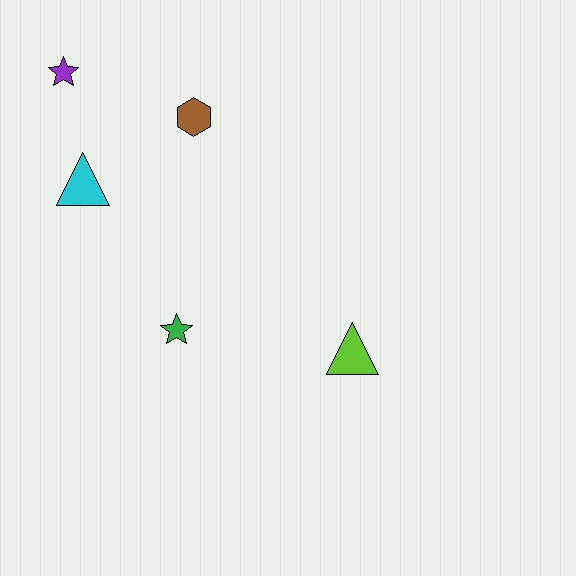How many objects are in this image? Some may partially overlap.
There are 5 objects.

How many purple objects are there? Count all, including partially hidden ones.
There is 1 purple object.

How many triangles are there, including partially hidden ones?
There are 2 triangles.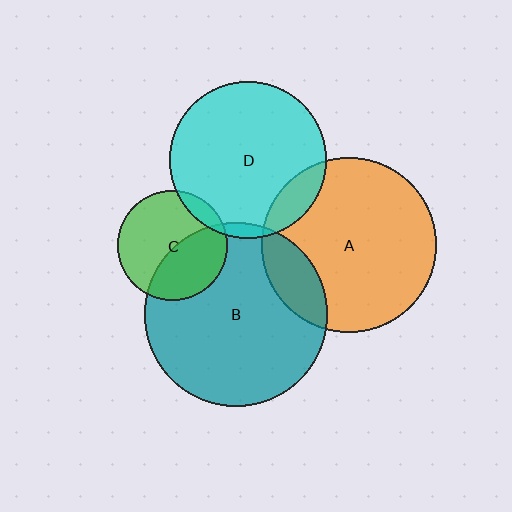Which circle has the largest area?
Circle B (teal).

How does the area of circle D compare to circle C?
Approximately 2.0 times.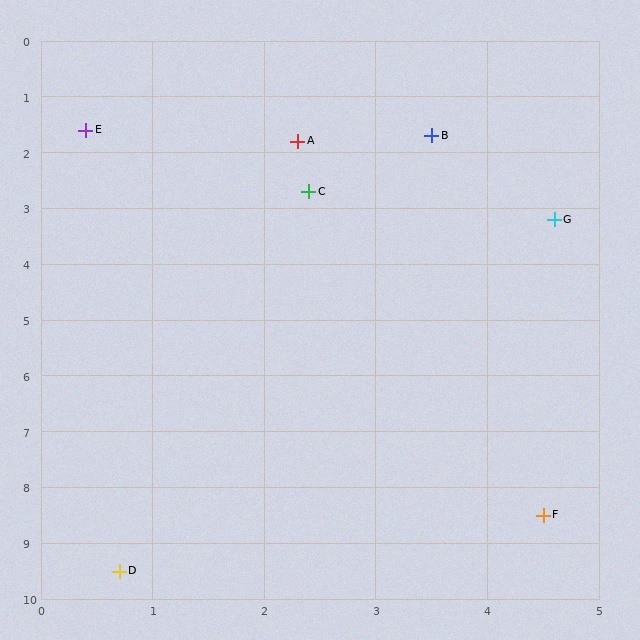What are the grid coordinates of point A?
Point A is at approximately (2.3, 1.8).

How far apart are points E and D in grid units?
Points E and D are about 7.9 grid units apart.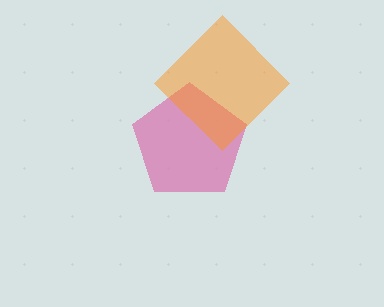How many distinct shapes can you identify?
There are 2 distinct shapes: a pink pentagon, an orange diamond.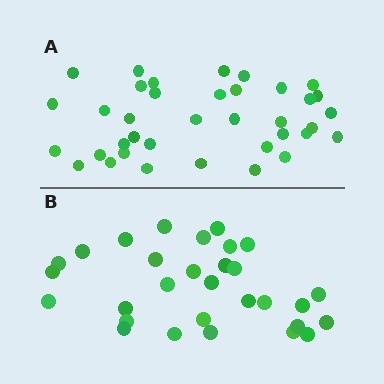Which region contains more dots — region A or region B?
Region A (the top region) has more dots.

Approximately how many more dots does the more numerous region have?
Region A has roughly 8 or so more dots than region B.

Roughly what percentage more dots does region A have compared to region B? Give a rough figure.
About 25% more.